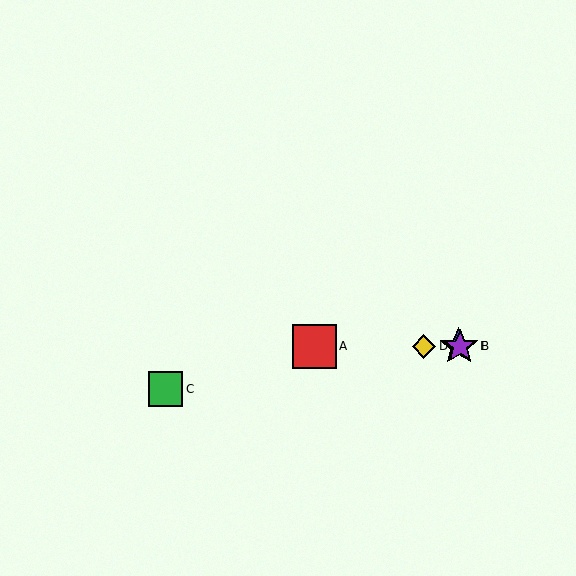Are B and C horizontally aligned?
No, B is at y≈346 and C is at y≈389.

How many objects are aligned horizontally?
4 objects (A, B, D, E) are aligned horizontally.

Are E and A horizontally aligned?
Yes, both are at y≈346.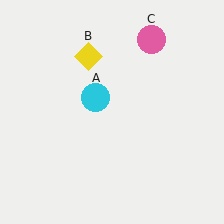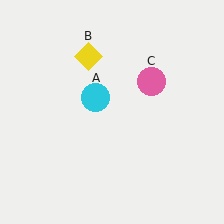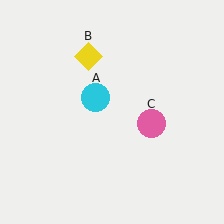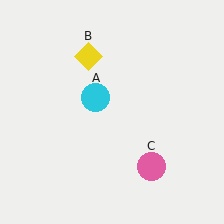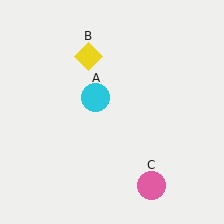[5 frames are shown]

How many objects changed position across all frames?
1 object changed position: pink circle (object C).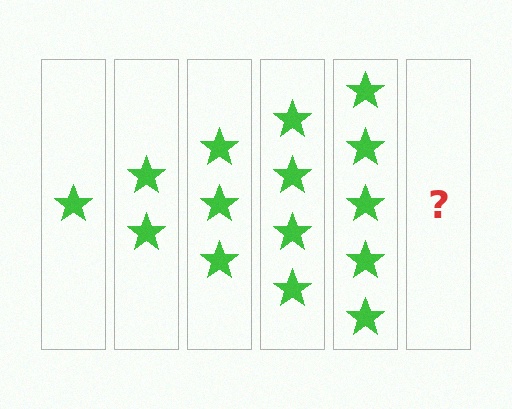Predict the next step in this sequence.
The next step is 6 stars.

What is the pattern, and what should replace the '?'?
The pattern is that each step adds one more star. The '?' should be 6 stars.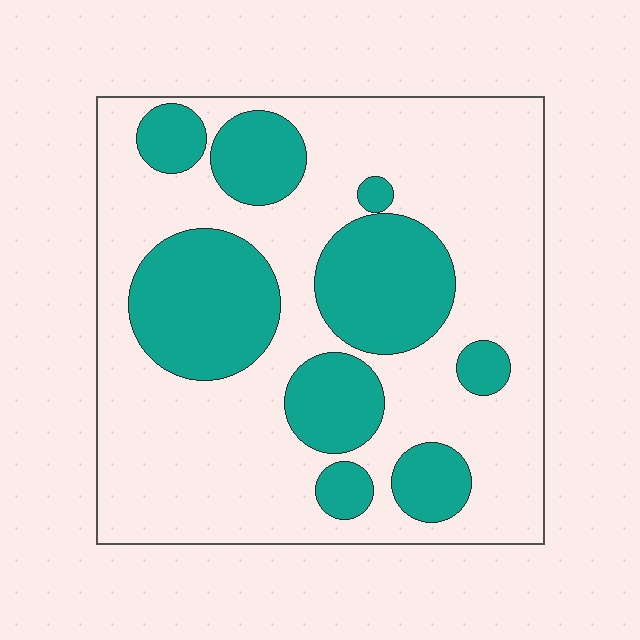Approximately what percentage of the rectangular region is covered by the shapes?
Approximately 30%.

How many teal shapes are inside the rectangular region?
9.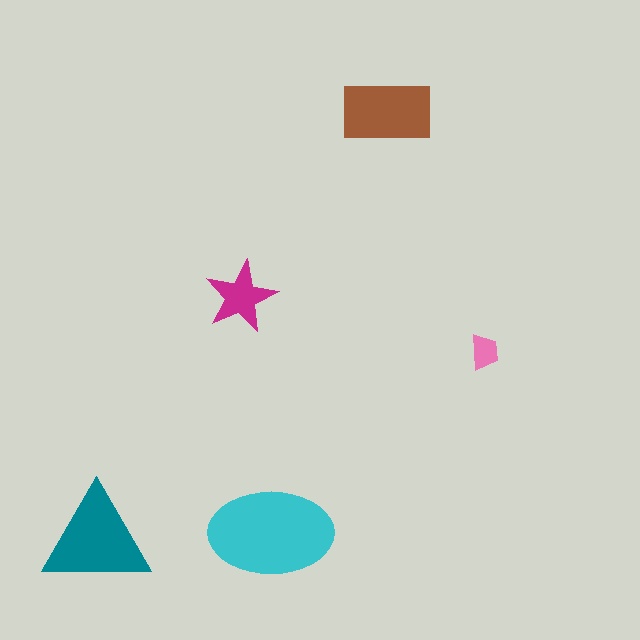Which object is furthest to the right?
The pink trapezoid is rightmost.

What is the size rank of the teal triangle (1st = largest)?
2nd.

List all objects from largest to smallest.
The cyan ellipse, the teal triangle, the brown rectangle, the magenta star, the pink trapezoid.